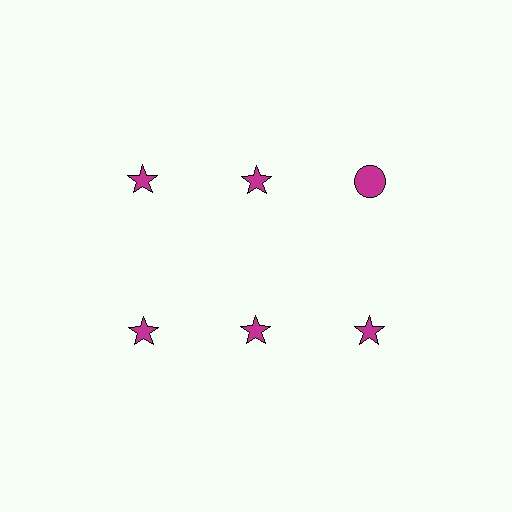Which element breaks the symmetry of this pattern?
The magenta circle in the top row, center column breaks the symmetry. All other shapes are magenta stars.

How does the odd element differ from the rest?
It has a different shape: circle instead of star.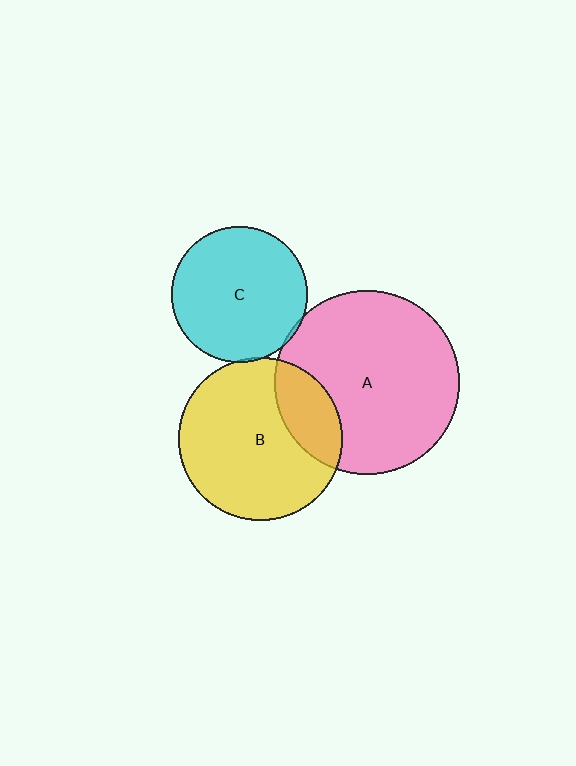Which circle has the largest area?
Circle A (pink).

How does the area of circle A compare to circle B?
Approximately 1.3 times.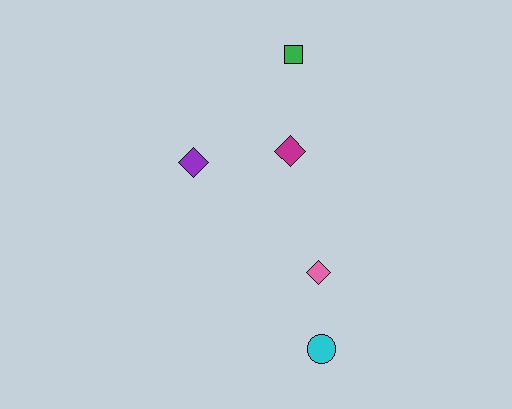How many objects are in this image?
There are 5 objects.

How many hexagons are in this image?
There are no hexagons.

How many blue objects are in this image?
There are no blue objects.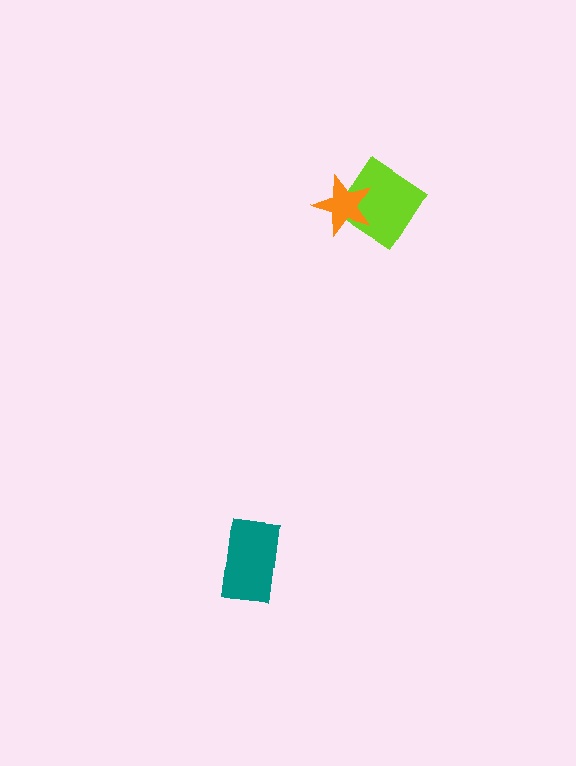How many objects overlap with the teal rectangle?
0 objects overlap with the teal rectangle.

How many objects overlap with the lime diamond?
1 object overlaps with the lime diamond.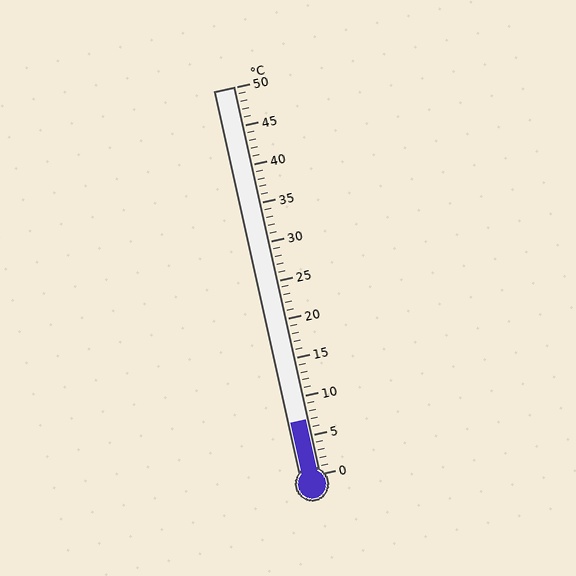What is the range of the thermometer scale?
The thermometer scale ranges from 0°C to 50°C.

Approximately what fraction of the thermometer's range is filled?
The thermometer is filled to approximately 15% of its range.